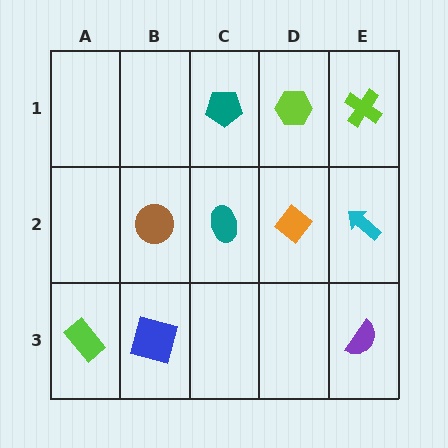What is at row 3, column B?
A blue square.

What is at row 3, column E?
A purple semicircle.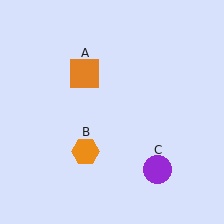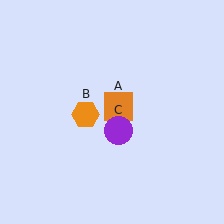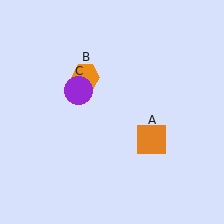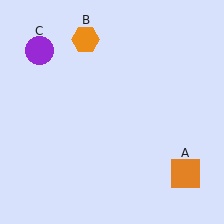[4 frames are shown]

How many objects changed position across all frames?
3 objects changed position: orange square (object A), orange hexagon (object B), purple circle (object C).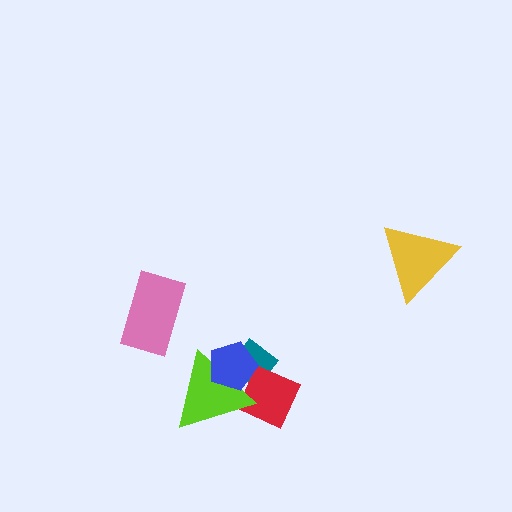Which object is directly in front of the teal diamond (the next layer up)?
The red diamond is directly in front of the teal diamond.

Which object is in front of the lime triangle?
The blue pentagon is in front of the lime triangle.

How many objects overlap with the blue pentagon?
3 objects overlap with the blue pentagon.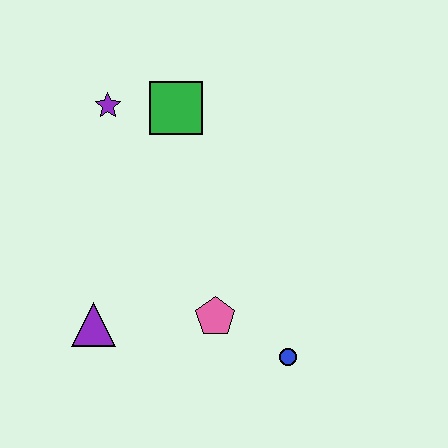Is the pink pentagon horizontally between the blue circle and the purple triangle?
Yes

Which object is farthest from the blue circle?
The purple star is farthest from the blue circle.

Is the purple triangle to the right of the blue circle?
No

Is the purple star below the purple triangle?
No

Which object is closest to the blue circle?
The pink pentagon is closest to the blue circle.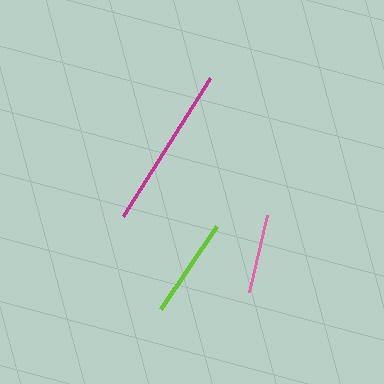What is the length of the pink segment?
The pink segment is approximately 79 pixels long.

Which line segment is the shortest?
The pink line is the shortest at approximately 79 pixels.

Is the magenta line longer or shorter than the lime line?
The magenta line is longer than the lime line.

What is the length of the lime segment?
The lime segment is approximately 100 pixels long.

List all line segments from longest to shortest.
From longest to shortest: magenta, lime, pink.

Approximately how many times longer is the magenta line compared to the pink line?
The magenta line is approximately 2.1 times the length of the pink line.